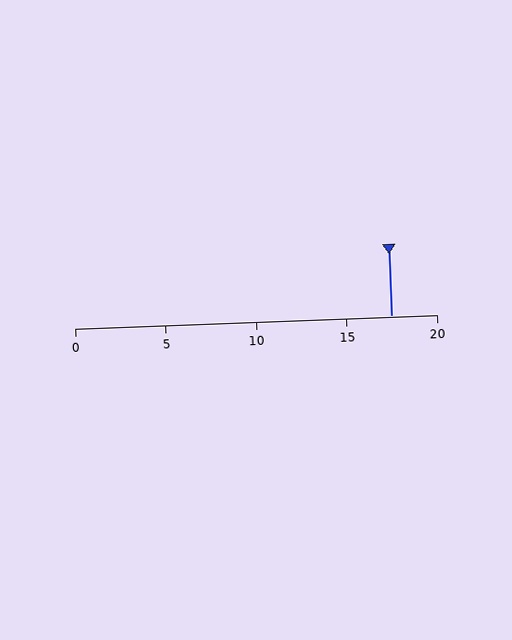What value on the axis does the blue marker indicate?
The marker indicates approximately 17.5.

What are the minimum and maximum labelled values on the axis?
The axis runs from 0 to 20.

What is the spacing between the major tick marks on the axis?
The major ticks are spaced 5 apart.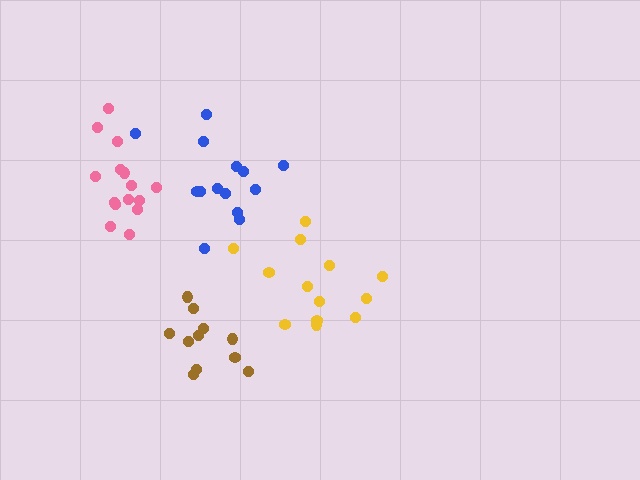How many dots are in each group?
Group 1: 12 dots, Group 2: 14 dots, Group 3: 15 dots, Group 4: 13 dots (54 total).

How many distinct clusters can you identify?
There are 4 distinct clusters.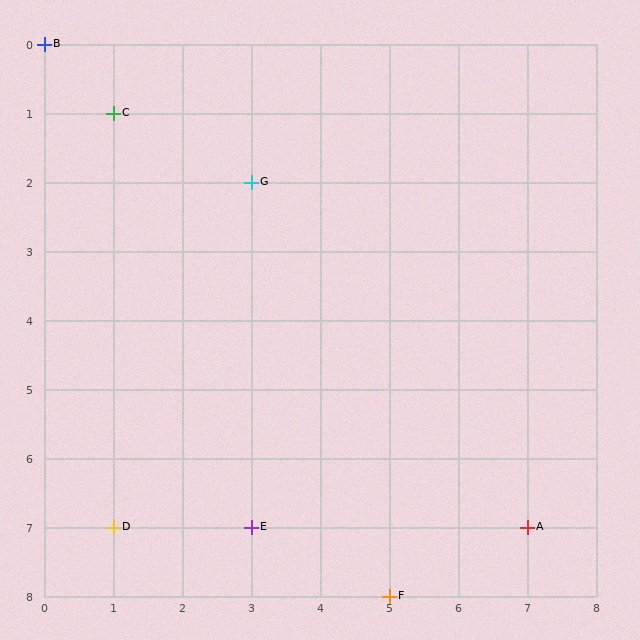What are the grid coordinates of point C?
Point C is at grid coordinates (1, 1).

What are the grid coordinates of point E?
Point E is at grid coordinates (3, 7).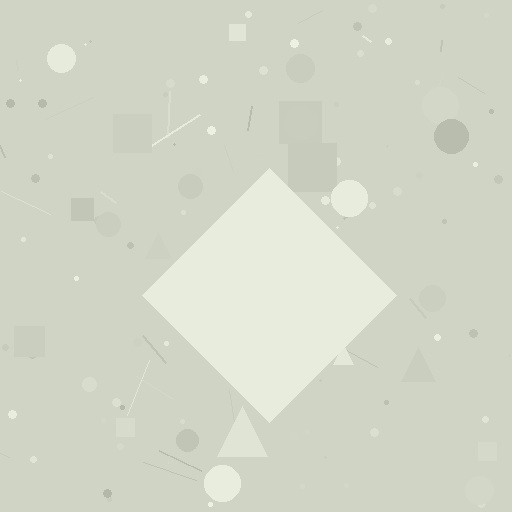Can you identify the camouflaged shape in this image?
The camouflaged shape is a diamond.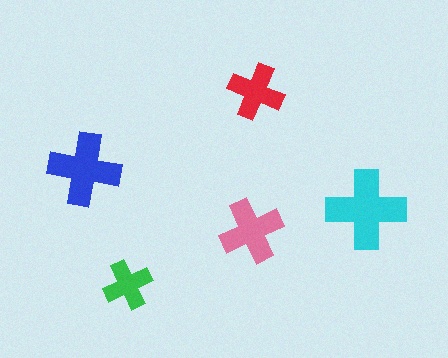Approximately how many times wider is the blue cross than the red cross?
About 1.5 times wider.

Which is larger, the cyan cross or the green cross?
The cyan one.